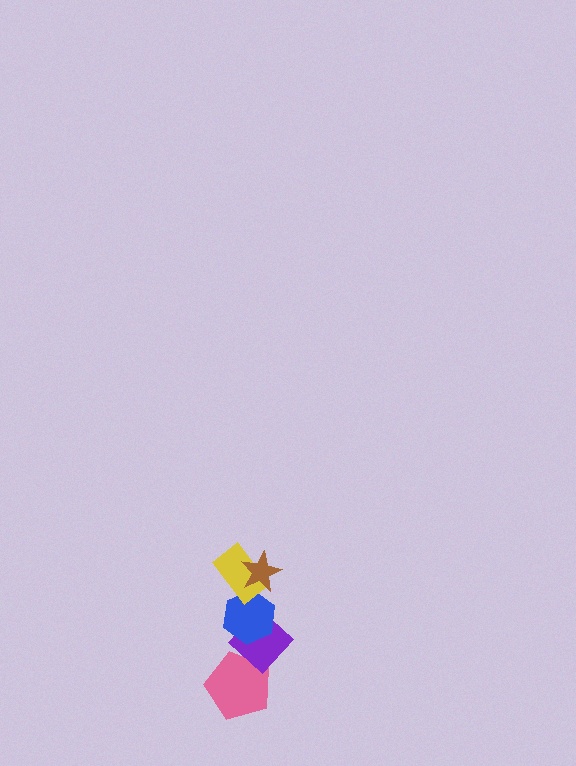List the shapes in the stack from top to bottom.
From top to bottom: the brown star, the yellow rectangle, the blue hexagon, the purple diamond, the pink pentagon.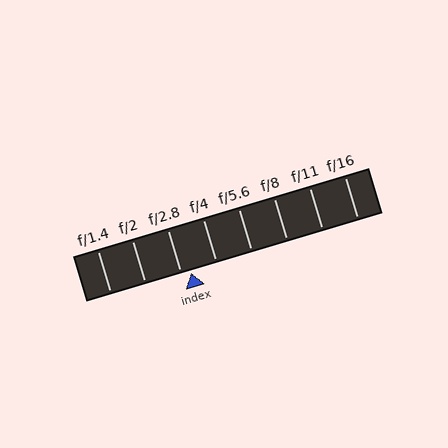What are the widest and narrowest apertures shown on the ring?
The widest aperture shown is f/1.4 and the narrowest is f/16.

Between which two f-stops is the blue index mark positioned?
The index mark is between f/2.8 and f/4.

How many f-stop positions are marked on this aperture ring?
There are 8 f-stop positions marked.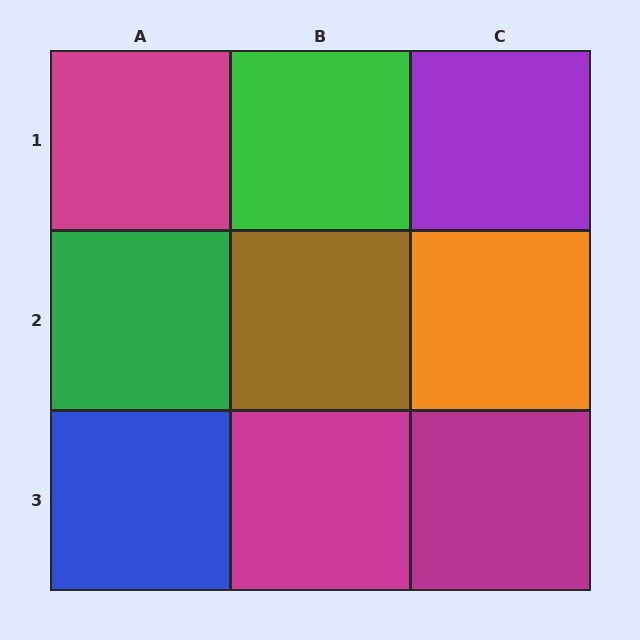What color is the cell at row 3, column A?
Blue.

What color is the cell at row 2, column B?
Brown.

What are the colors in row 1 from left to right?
Magenta, green, purple.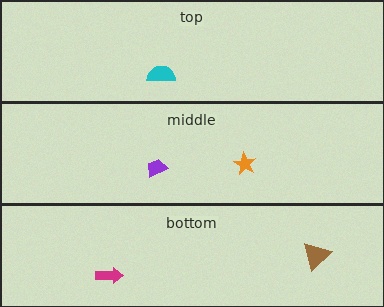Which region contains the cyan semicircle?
The top region.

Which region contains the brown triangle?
The bottom region.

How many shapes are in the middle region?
2.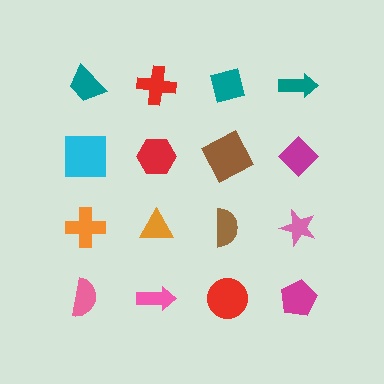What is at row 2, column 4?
A magenta diamond.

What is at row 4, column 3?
A red circle.